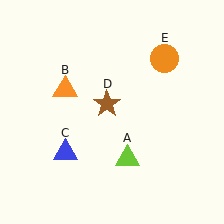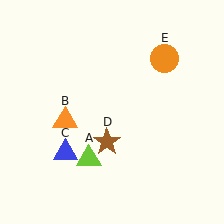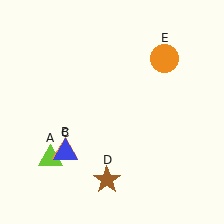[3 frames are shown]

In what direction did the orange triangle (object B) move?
The orange triangle (object B) moved down.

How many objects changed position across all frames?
3 objects changed position: lime triangle (object A), orange triangle (object B), brown star (object D).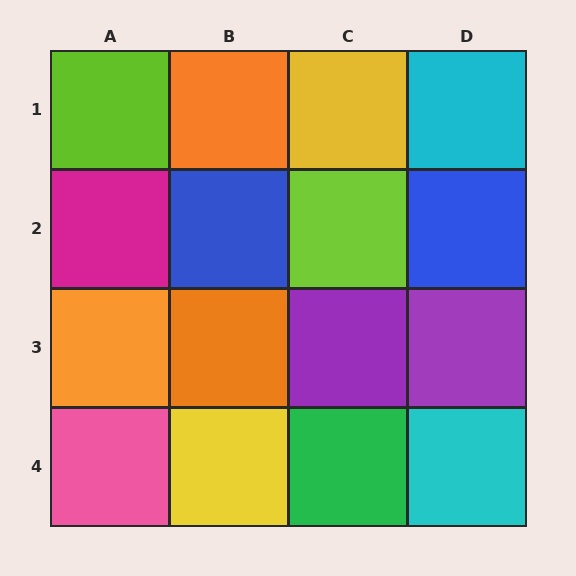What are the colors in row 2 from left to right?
Magenta, blue, lime, blue.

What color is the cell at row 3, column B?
Orange.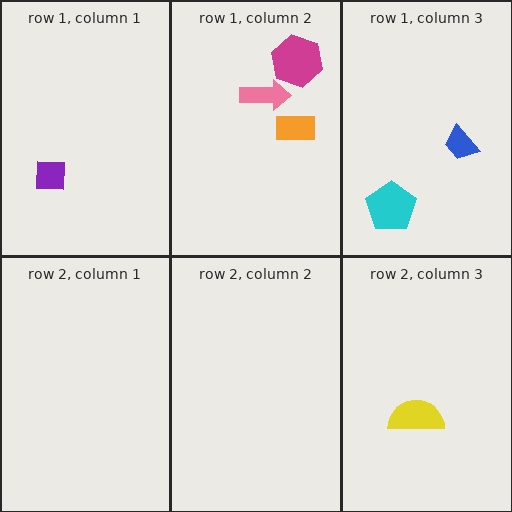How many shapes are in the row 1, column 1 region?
1.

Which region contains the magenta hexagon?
The row 1, column 2 region.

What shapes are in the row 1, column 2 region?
The pink arrow, the magenta hexagon, the orange rectangle.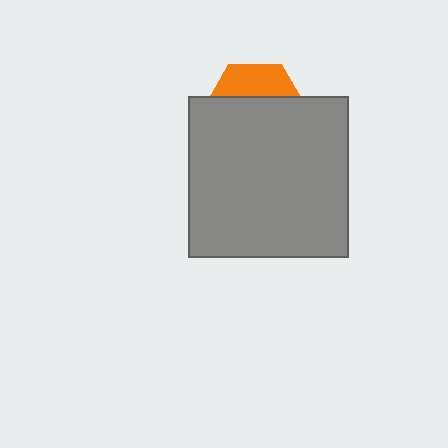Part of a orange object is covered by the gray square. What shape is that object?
It is a hexagon.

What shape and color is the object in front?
The object in front is a gray square.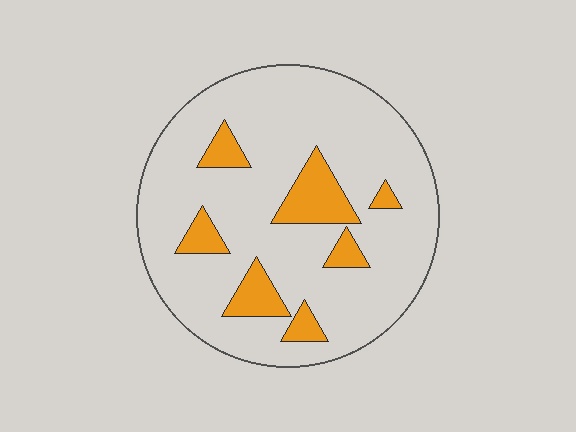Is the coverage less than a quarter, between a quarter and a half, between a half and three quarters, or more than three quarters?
Less than a quarter.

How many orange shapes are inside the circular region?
7.